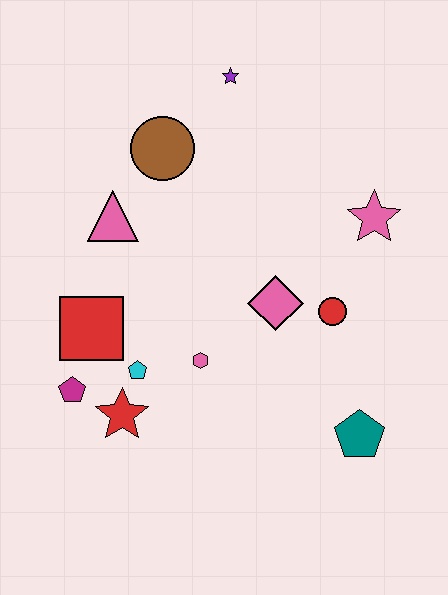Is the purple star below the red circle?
No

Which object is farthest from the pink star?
The magenta pentagon is farthest from the pink star.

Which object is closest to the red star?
The cyan pentagon is closest to the red star.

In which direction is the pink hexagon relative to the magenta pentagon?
The pink hexagon is to the right of the magenta pentagon.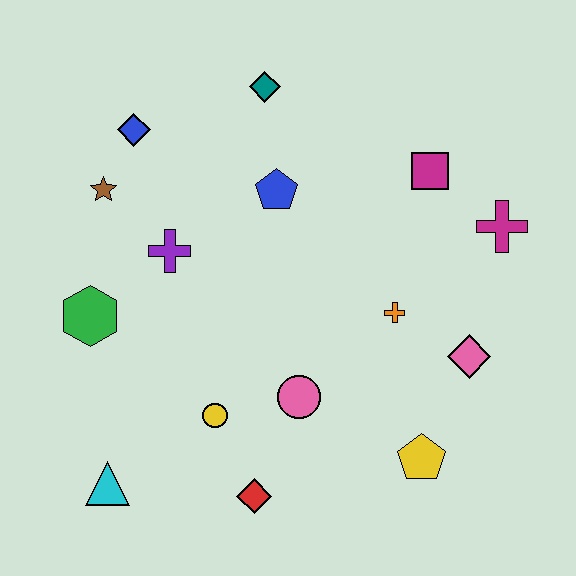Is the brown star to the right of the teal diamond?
No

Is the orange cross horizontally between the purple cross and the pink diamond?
Yes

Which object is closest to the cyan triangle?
The yellow circle is closest to the cyan triangle.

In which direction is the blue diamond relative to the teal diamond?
The blue diamond is to the left of the teal diamond.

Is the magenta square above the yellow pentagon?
Yes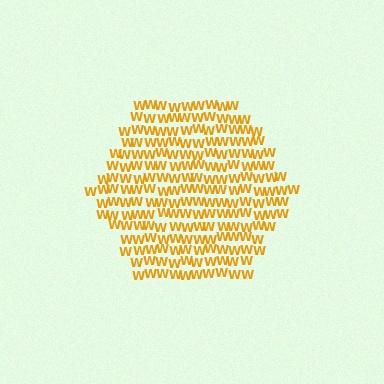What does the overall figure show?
The overall figure shows a hexagon.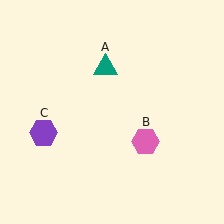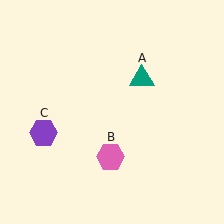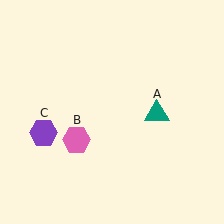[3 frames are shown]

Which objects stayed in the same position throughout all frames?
Purple hexagon (object C) remained stationary.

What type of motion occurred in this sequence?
The teal triangle (object A), pink hexagon (object B) rotated clockwise around the center of the scene.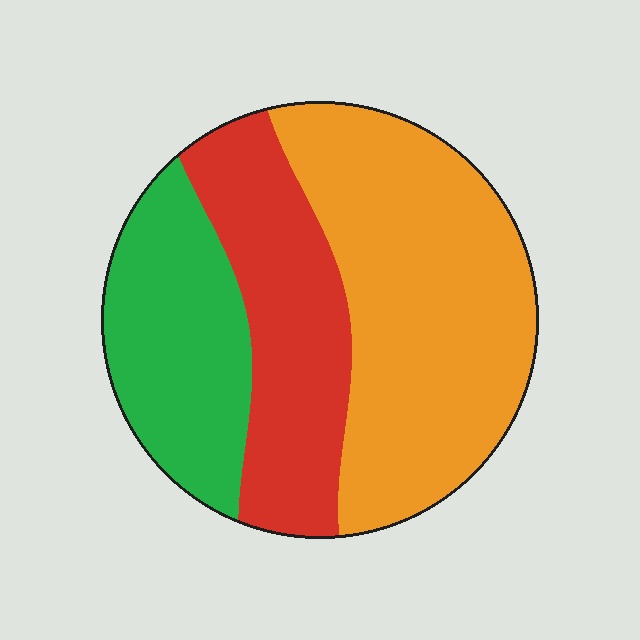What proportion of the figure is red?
Red takes up about one quarter (1/4) of the figure.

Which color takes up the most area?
Orange, at roughly 50%.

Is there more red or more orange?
Orange.